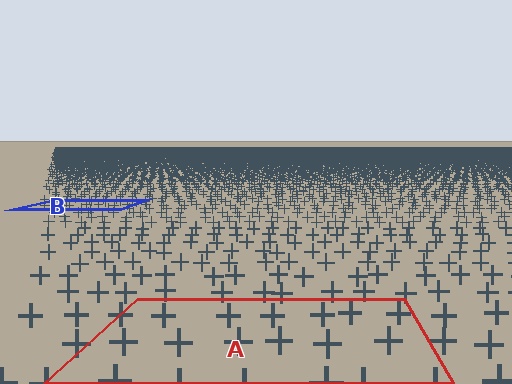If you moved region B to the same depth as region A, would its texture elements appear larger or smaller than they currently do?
They would appear larger. At a closer depth, the same texture elements are projected at a bigger on-screen size.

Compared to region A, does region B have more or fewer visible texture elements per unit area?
Region B has more texture elements per unit area — they are packed more densely because it is farther away.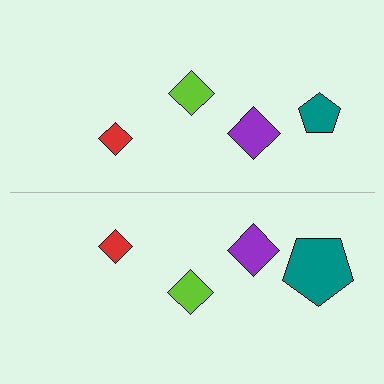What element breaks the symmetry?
The teal pentagon on the bottom side has a different size than its mirror counterpart.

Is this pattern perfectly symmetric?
No, the pattern is not perfectly symmetric. The teal pentagon on the bottom side has a different size than its mirror counterpart.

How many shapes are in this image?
There are 8 shapes in this image.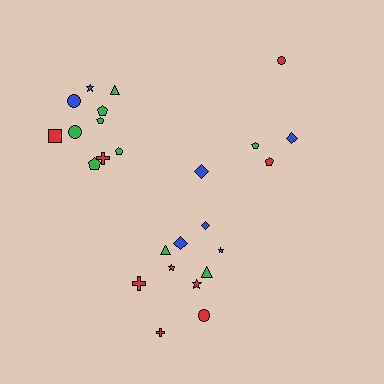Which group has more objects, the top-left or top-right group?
The top-left group.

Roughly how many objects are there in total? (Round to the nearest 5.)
Roughly 25 objects in total.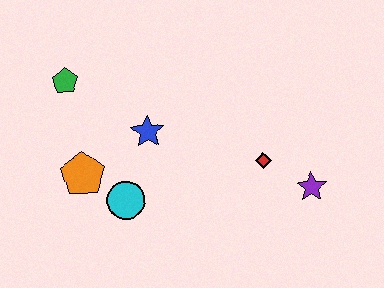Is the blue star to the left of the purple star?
Yes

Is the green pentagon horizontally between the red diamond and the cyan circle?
No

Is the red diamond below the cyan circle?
No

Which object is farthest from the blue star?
The purple star is farthest from the blue star.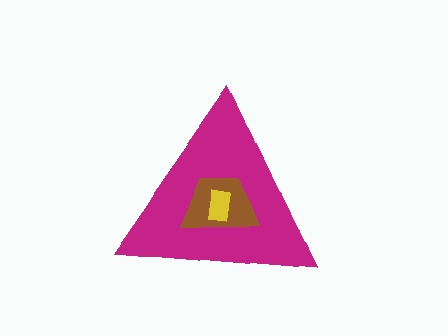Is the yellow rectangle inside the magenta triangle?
Yes.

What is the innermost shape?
The yellow rectangle.